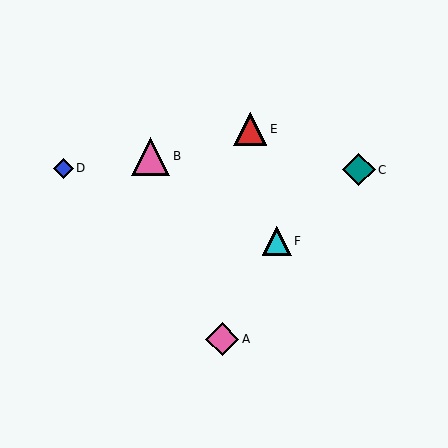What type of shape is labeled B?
Shape B is a pink triangle.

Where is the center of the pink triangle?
The center of the pink triangle is at (151, 156).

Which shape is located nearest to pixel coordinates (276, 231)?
The cyan triangle (labeled F) at (277, 241) is nearest to that location.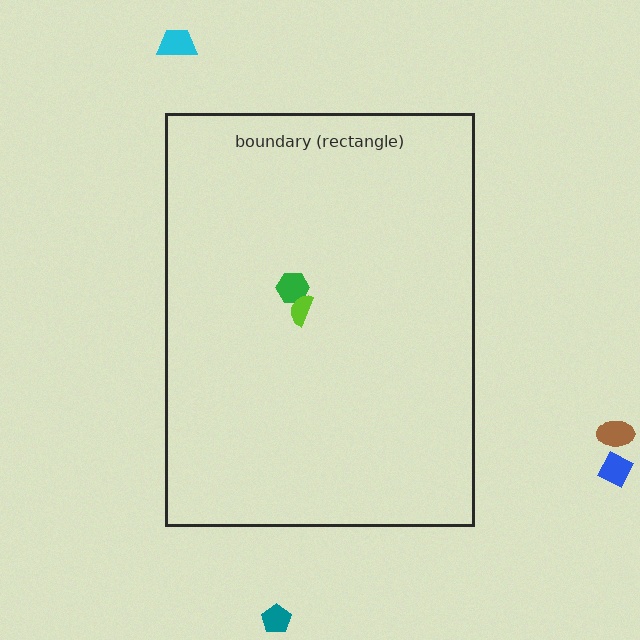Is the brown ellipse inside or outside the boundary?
Outside.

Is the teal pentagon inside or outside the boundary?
Outside.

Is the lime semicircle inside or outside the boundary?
Inside.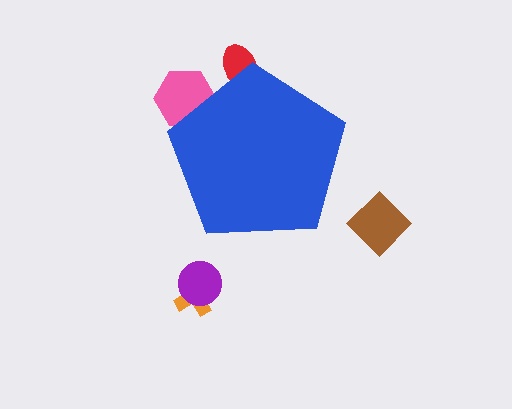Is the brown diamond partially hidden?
No, the brown diamond is fully visible.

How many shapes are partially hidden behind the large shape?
2 shapes are partially hidden.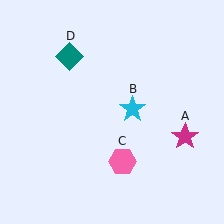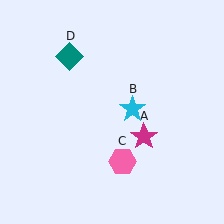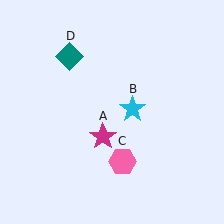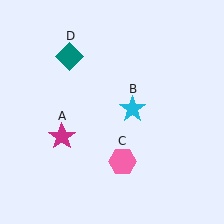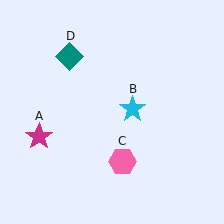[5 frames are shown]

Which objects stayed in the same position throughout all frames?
Cyan star (object B) and pink hexagon (object C) and teal diamond (object D) remained stationary.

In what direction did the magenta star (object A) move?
The magenta star (object A) moved left.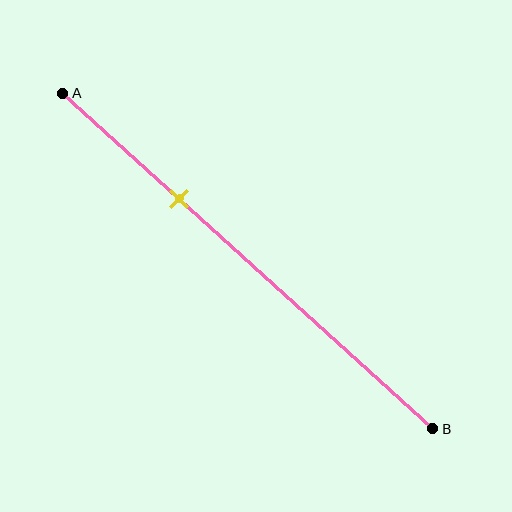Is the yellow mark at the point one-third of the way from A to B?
Yes, the mark is approximately at the one-third point.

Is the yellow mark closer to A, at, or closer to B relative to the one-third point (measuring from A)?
The yellow mark is approximately at the one-third point of segment AB.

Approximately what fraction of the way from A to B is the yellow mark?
The yellow mark is approximately 30% of the way from A to B.